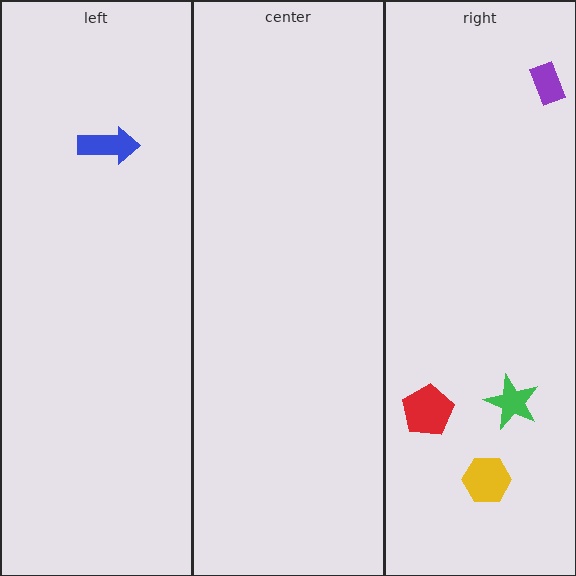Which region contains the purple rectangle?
The right region.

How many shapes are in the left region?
1.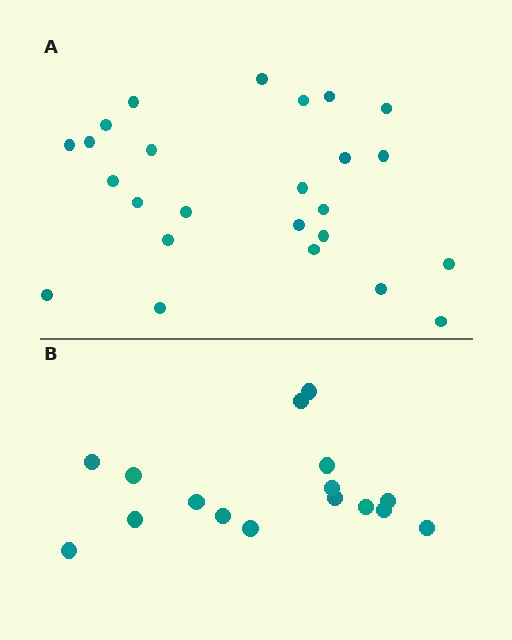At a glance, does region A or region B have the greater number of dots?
Region A (the top region) has more dots.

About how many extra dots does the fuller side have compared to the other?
Region A has roughly 8 or so more dots than region B.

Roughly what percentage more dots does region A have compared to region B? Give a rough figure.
About 55% more.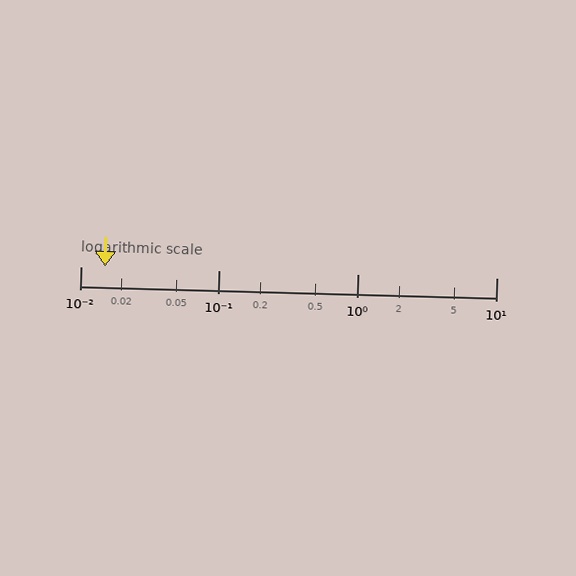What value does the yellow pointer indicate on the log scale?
The pointer indicates approximately 0.015.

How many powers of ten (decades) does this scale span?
The scale spans 3 decades, from 0.01 to 10.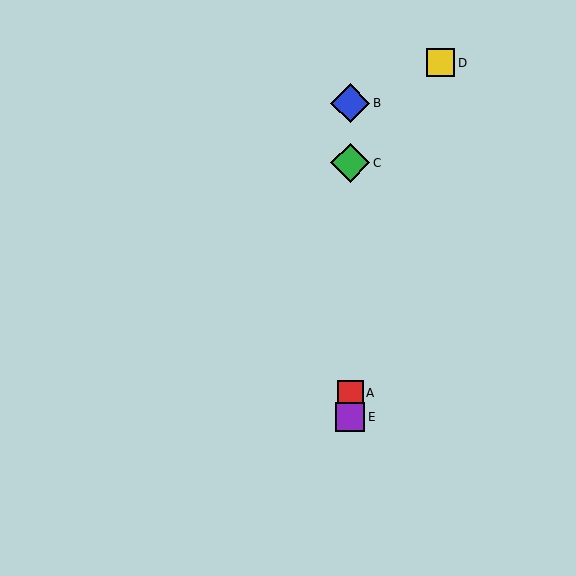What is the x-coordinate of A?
Object A is at x≈350.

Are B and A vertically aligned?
Yes, both are at x≈350.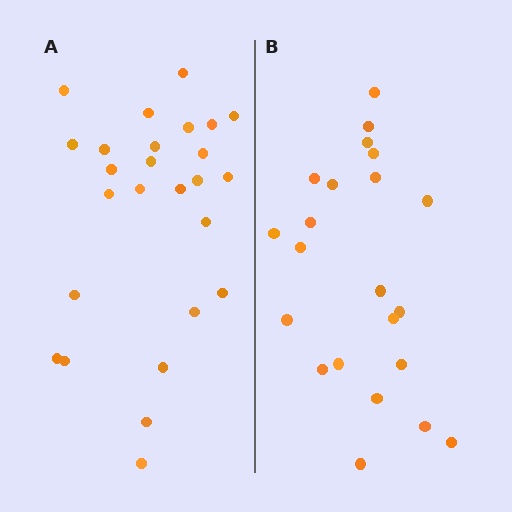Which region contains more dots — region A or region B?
Region A (the left region) has more dots.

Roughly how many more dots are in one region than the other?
Region A has about 4 more dots than region B.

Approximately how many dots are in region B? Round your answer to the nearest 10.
About 20 dots. (The exact count is 22, which rounds to 20.)